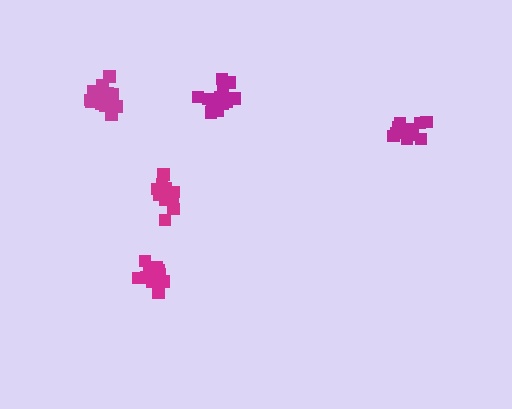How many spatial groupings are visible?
There are 5 spatial groupings.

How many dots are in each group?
Group 1: 14 dots, Group 2: 15 dots, Group 3: 15 dots, Group 4: 15 dots, Group 5: 15 dots (74 total).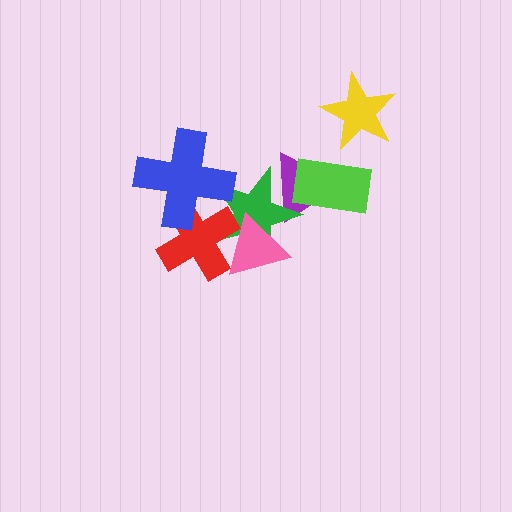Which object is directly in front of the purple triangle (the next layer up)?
The green star is directly in front of the purple triangle.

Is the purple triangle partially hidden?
Yes, it is partially covered by another shape.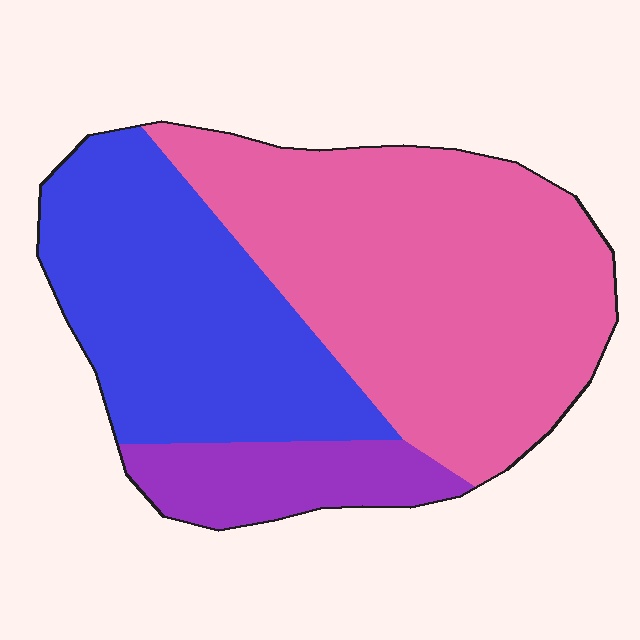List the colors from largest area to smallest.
From largest to smallest: pink, blue, purple.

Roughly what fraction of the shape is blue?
Blue covers 36% of the shape.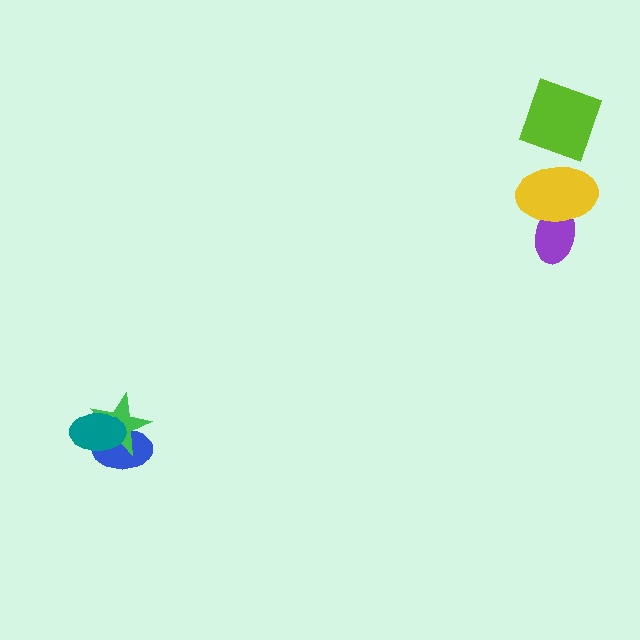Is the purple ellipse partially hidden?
Yes, it is partially covered by another shape.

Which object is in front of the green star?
The teal ellipse is in front of the green star.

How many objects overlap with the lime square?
0 objects overlap with the lime square.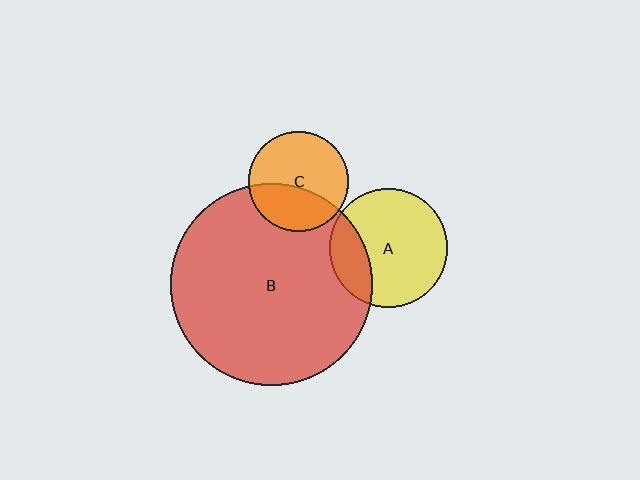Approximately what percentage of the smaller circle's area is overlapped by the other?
Approximately 35%.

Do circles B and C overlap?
Yes.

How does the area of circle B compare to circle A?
Approximately 2.9 times.